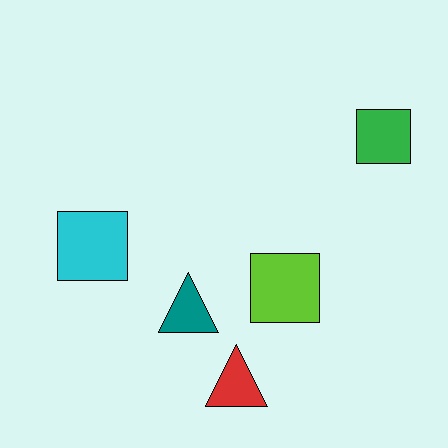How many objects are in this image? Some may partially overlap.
There are 5 objects.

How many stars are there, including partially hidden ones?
There are no stars.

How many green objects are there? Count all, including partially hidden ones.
There is 1 green object.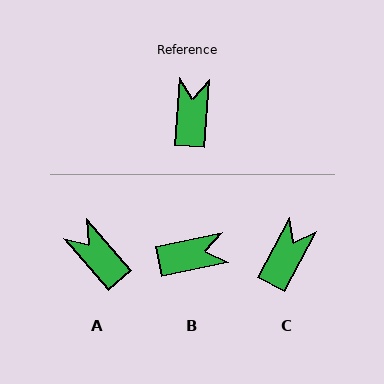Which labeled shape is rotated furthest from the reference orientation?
B, about 74 degrees away.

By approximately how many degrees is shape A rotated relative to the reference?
Approximately 45 degrees counter-clockwise.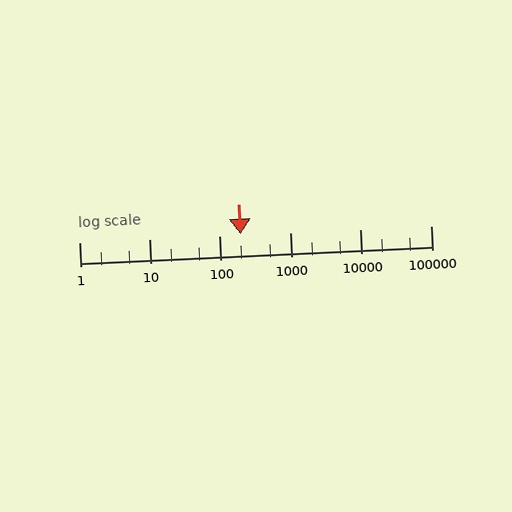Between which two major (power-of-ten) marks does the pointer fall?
The pointer is between 100 and 1000.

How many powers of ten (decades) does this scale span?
The scale spans 5 decades, from 1 to 100000.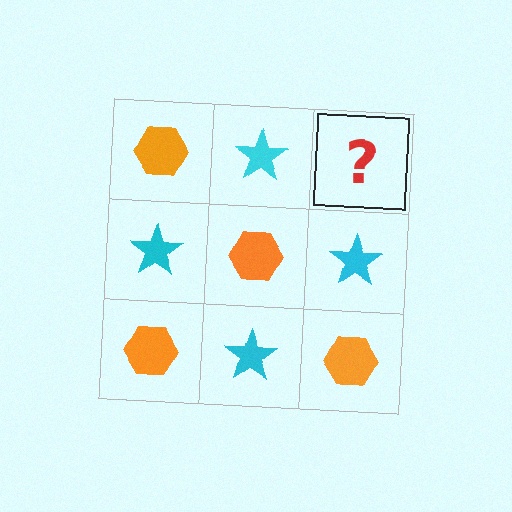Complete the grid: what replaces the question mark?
The question mark should be replaced with an orange hexagon.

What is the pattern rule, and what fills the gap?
The rule is that it alternates orange hexagon and cyan star in a checkerboard pattern. The gap should be filled with an orange hexagon.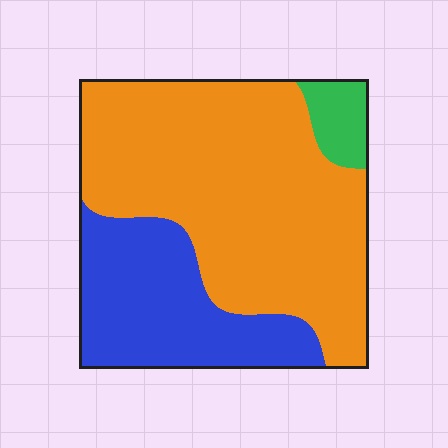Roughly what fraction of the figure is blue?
Blue takes up about one third (1/3) of the figure.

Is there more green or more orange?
Orange.